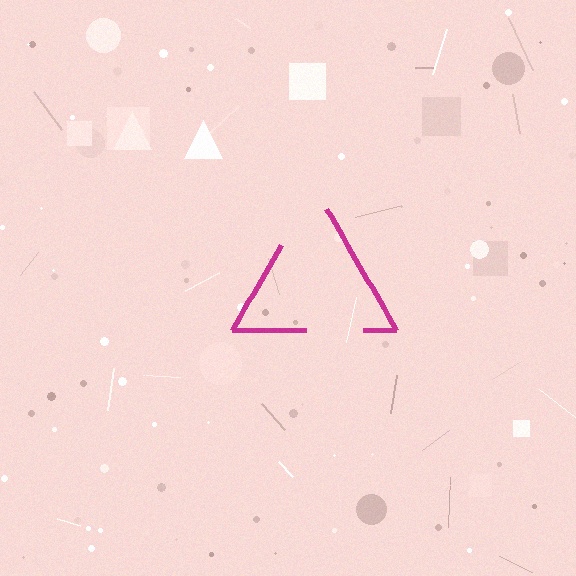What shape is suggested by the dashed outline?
The dashed outline suggests a triangle.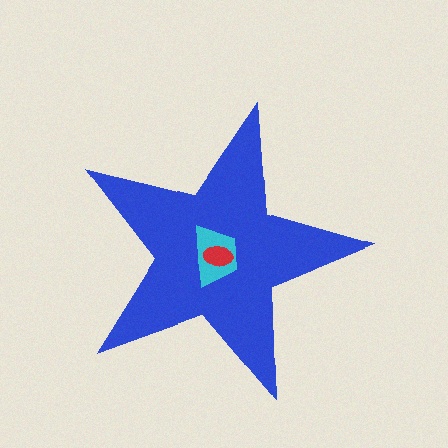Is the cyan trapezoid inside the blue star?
Yes.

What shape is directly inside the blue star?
The cyan trapezoid.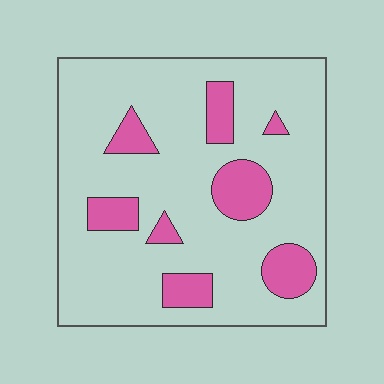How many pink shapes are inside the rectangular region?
8.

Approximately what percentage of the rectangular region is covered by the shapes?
Approximately 20%.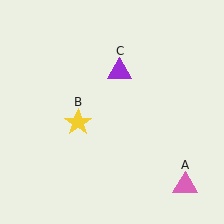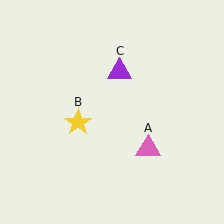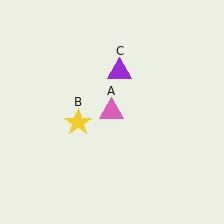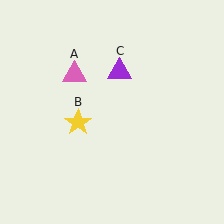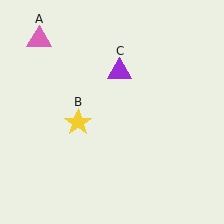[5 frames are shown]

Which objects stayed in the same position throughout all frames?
Yellow star (object B) and purple triangle (object C) remained stationary.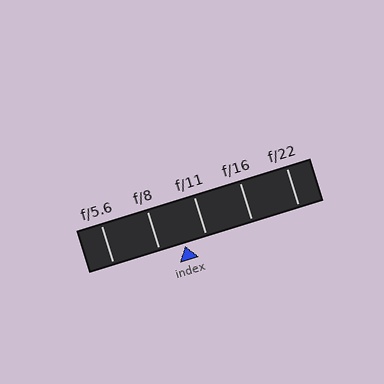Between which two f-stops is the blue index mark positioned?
The index mark is between f/8 and f/11.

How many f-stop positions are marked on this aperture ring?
There are 5 f-stop positions marked.